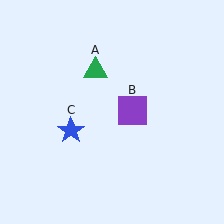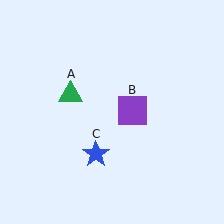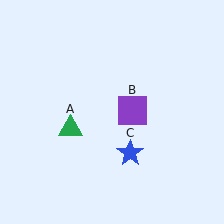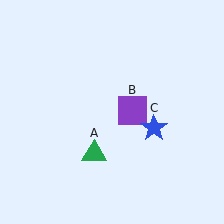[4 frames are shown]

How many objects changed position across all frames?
2 objects changed position: green triangle (object A), blue star (object C).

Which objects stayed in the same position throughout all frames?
Purple square (object B) remained stationary.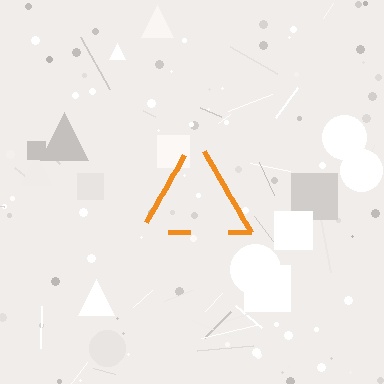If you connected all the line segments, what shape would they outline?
They would outline a triangle.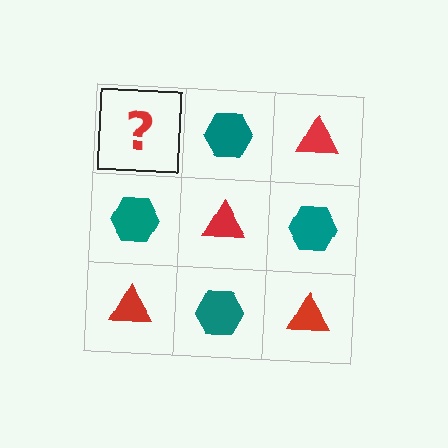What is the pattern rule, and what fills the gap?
The rule is that it alternates red triangle and teal hexagon in a checkerboard pattern. The gap should be filled with a red triangle.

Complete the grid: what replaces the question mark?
The question mark should be replaced with a red triangle.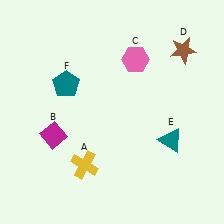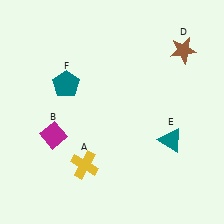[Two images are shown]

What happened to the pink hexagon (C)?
The pink hexagon (C) was removed in Image 2. It was in the top-right area of Image 1.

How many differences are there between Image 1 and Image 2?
There is 1 difference between the two images.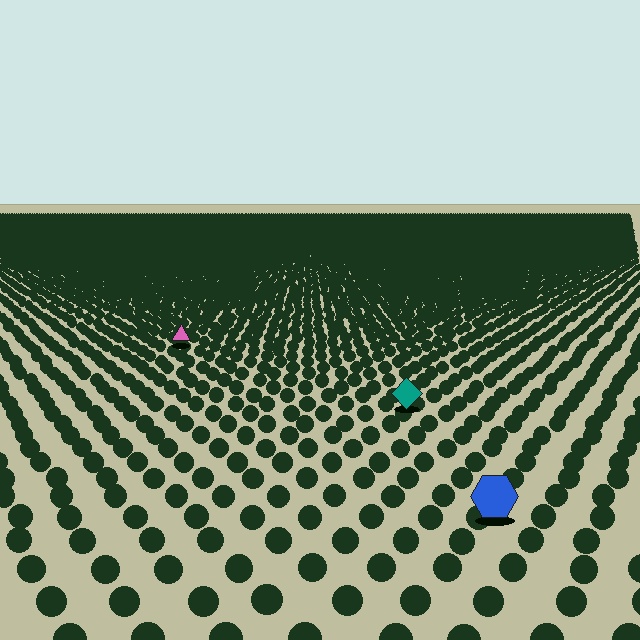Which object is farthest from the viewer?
The pink triangle is farthest from the viewer. It appears smaller and the ground texture around it is denser.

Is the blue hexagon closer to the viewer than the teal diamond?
Yes. The blue hexagon is closer — you can tell from the texture gradient: the ground texture is coarser near it.